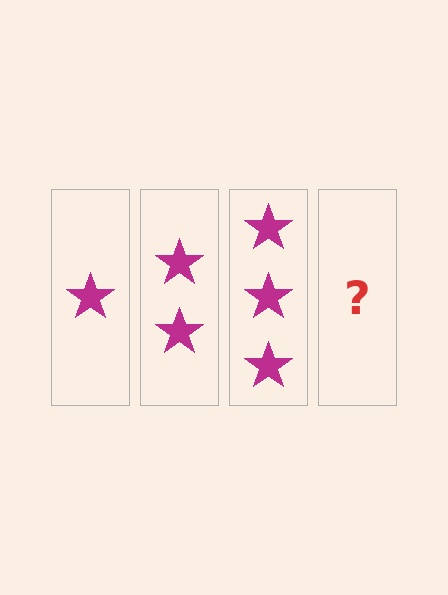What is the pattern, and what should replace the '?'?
The pattern is that each step adds one more star. The '?' should be 4 stars.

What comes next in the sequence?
The next element should be 4 stars.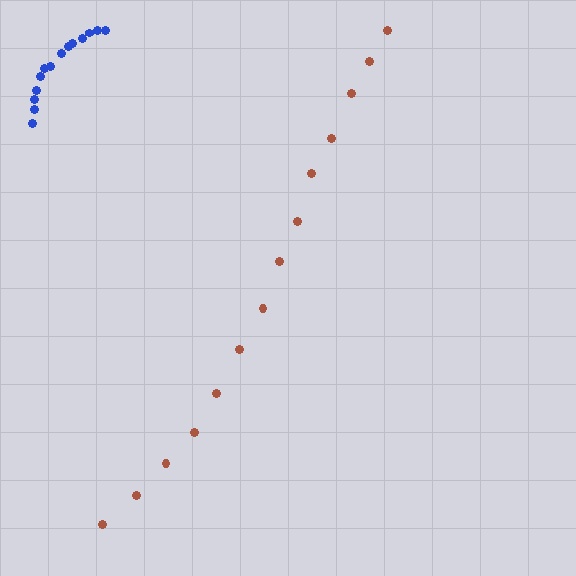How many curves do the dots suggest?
There are 2 distinct paths.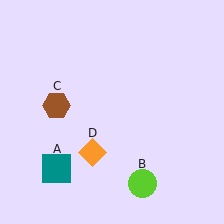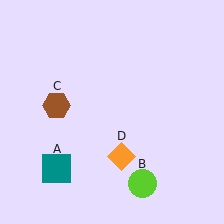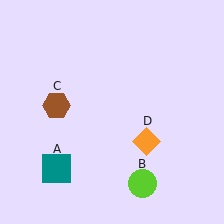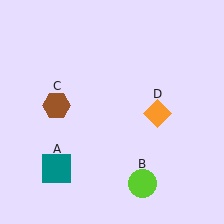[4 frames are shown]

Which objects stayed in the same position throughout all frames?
Teal square (object A) and lime circle (object B) and brown hexagon (object C) remained stationary.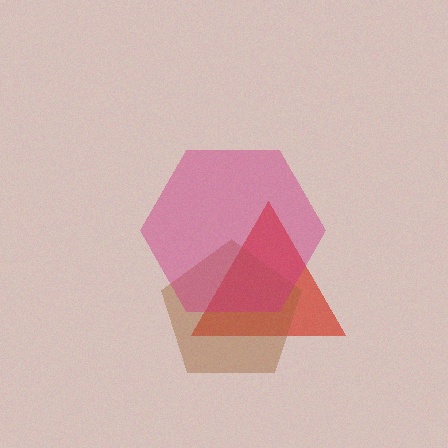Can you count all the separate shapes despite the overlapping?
Yes, there are 3 separate shapes.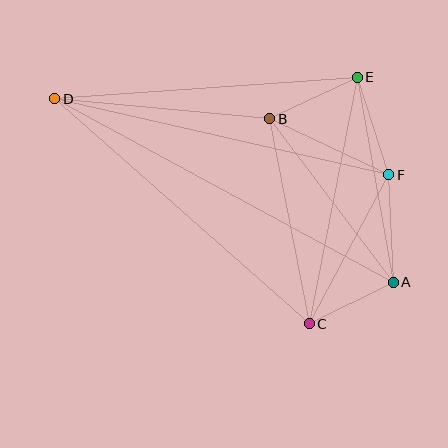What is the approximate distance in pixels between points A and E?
The distance between A and E is approximately 208 pixels.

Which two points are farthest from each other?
Points A and D are farthest from each other.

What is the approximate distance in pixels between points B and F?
The distance between B and F is approximately 132 pixels.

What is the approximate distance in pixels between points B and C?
The distance between B and C is approximately 209 pixels.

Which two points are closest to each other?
Points A and C are closest to each other.